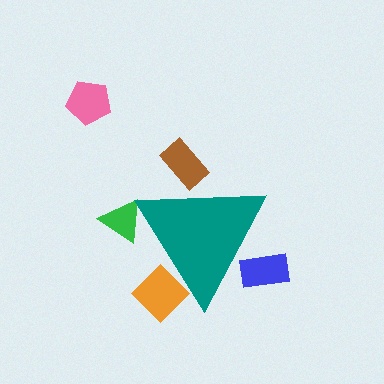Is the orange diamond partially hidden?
Yes, the orange diamond is partially hidden behind the teal triangle.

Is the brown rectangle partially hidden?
Yes, the brown rectangle is partially hidden behind the teal triangle.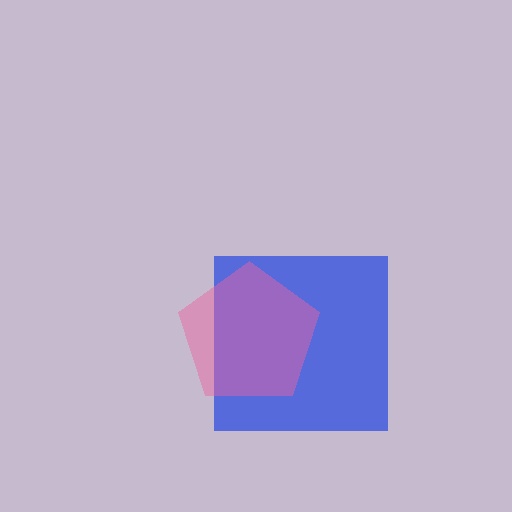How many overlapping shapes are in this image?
There are 2 overlapping shapes in the image.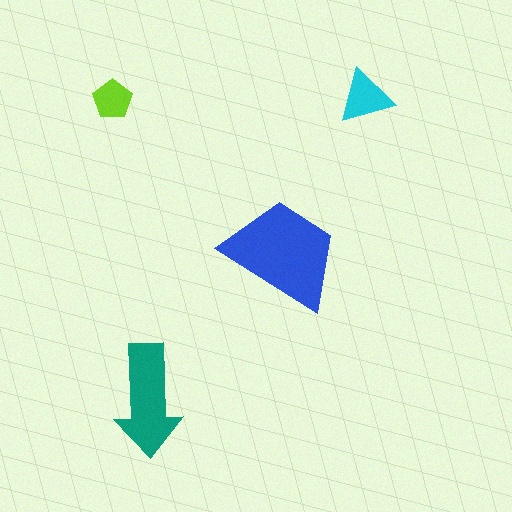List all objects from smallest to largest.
The lime pentagon, the cyan triangle, the teal arrow, the blue trapezoid.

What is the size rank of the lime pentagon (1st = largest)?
4th.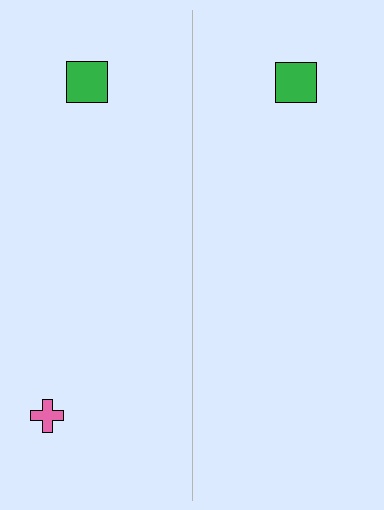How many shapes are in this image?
There are 3 shapes in this image.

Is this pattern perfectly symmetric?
No, the pattern is not perfectly symmetric. A pink cross is missing from the right side.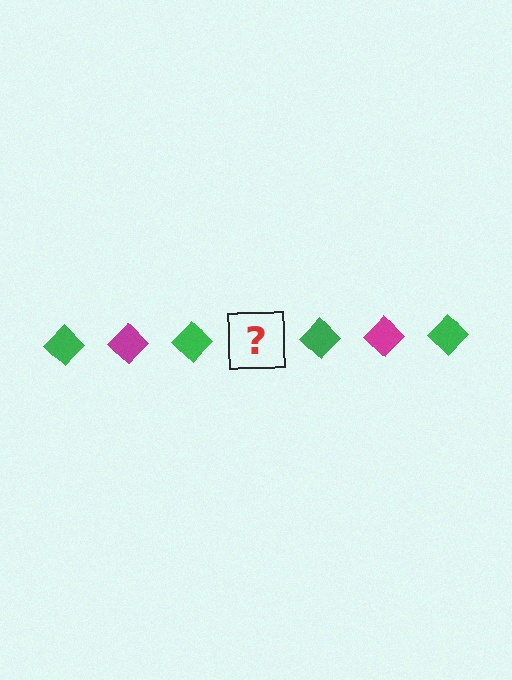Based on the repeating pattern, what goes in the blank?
The blank should be a magenta diamond.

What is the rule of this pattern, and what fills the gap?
The rule is that the pattern cycles through green, magenta diamonds. The gap should be filled with a magenta diamond.